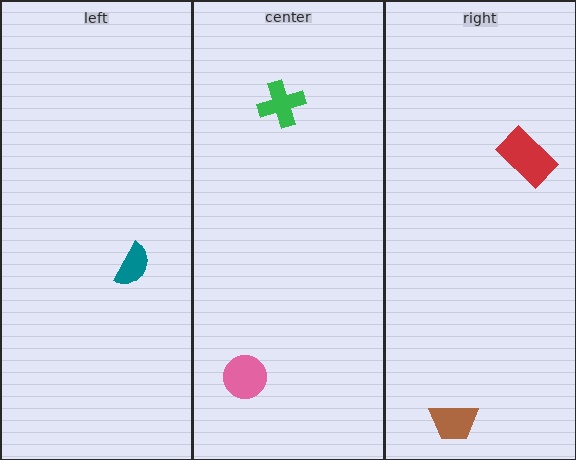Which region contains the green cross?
The center region.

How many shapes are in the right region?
2.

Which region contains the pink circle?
The center region.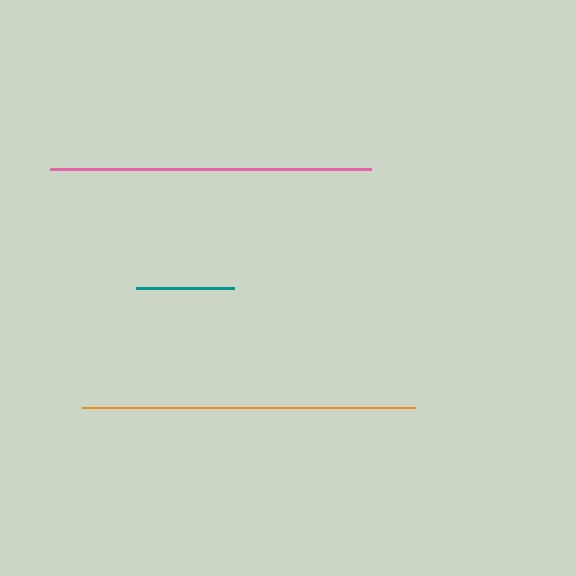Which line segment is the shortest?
The teal line is the shortest at approximately 98 pixels.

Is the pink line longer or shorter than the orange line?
The orange line is longer than the pink line.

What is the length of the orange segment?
The orange segment is approximately 334 pixels long.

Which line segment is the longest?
The orange line is the longest at approximately 334 pixels.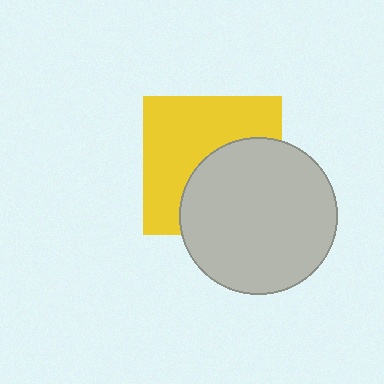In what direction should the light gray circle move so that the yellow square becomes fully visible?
The light gray circle should move toward the lower-right. That is the shortest direction to clear the overlap and leave the yellow square fully visible.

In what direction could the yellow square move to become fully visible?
The yellow square could move toward the upper-left. That would shift it out from behind the light gray circle entirely.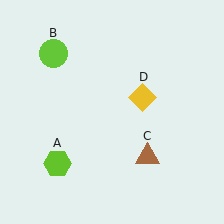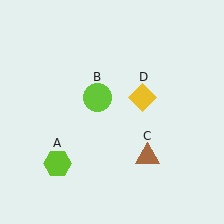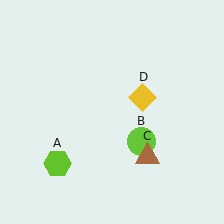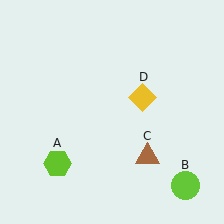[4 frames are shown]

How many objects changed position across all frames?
1 object changed position: lime circle (object B).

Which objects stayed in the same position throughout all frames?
Lime hexagon (object A) and brown triangle (object C) and yellow diamond (object D) remained stationary.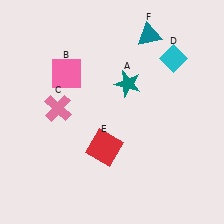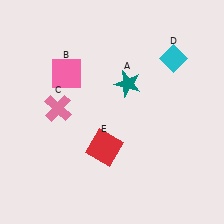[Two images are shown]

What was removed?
The teal triangle (F) was removed in Image 2.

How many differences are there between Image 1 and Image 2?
There is 1 difference between the two images.